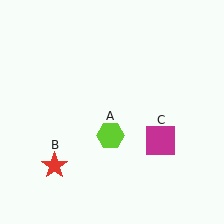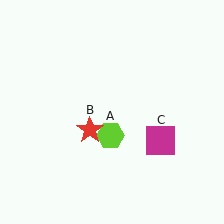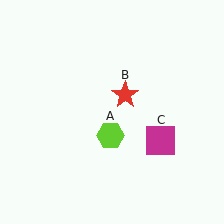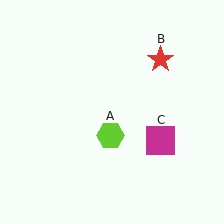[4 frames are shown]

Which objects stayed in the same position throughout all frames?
Lime hexagon (object A) and magenta square (object C) remained stationary.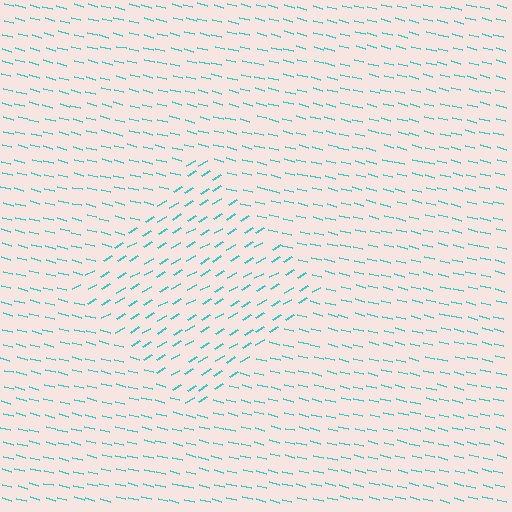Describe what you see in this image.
The image is filled with small cyan line segments. A diamond region in the image has lines oriented differently from the surrounding lines, creating a visible texture boundary.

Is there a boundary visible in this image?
Yes, there is a texture boundary formed by a change in line orientation.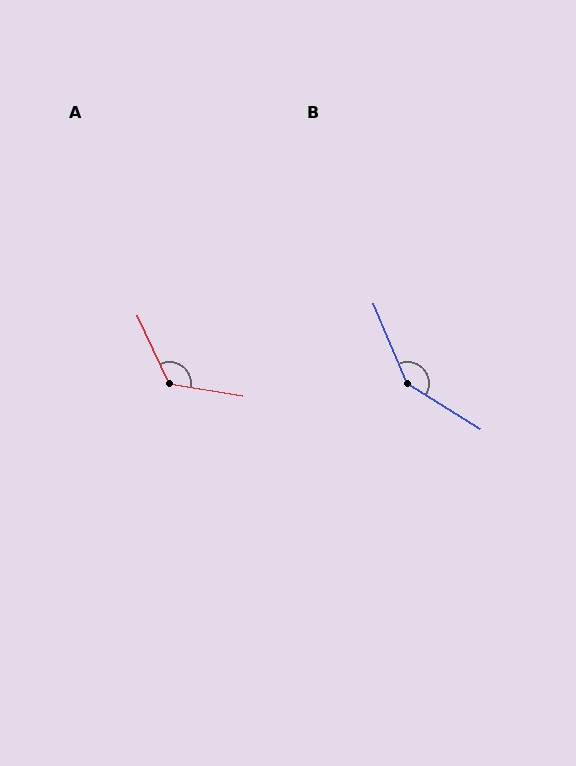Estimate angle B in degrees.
Approximately 145 degrees.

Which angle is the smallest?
A, at approximately 125 degrees.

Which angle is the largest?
B, at approximately 145 degrees.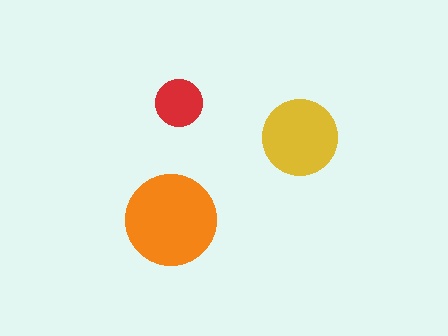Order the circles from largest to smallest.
the orange one, the yellow one, the red one.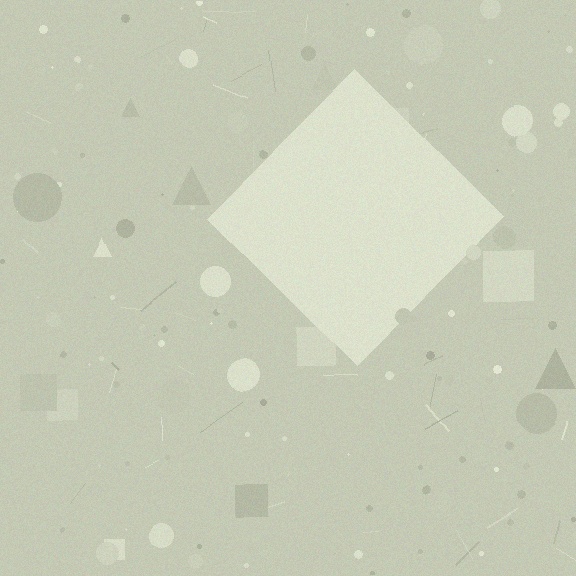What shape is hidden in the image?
A diamond is hidden in the image.